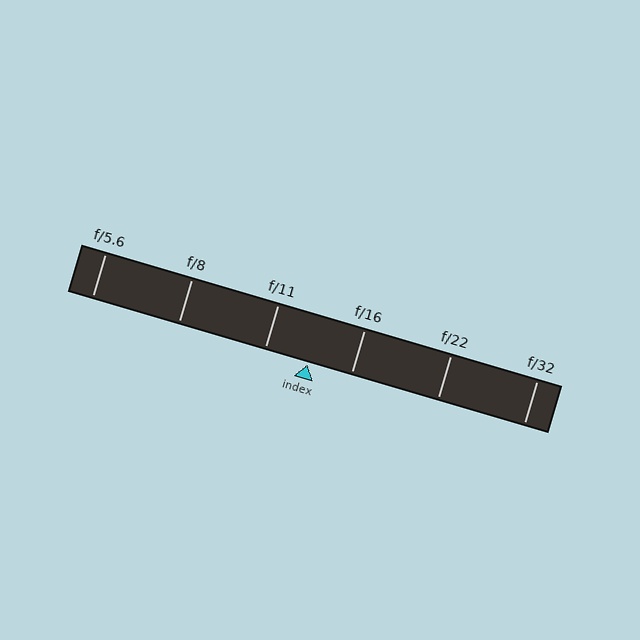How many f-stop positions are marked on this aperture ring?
There are 6 f-stop positions marked.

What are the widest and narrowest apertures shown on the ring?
The widest aperture shown is f/5.6 and the narrowest is f/32.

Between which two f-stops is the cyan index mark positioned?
The index mark is between f/11 and f/16.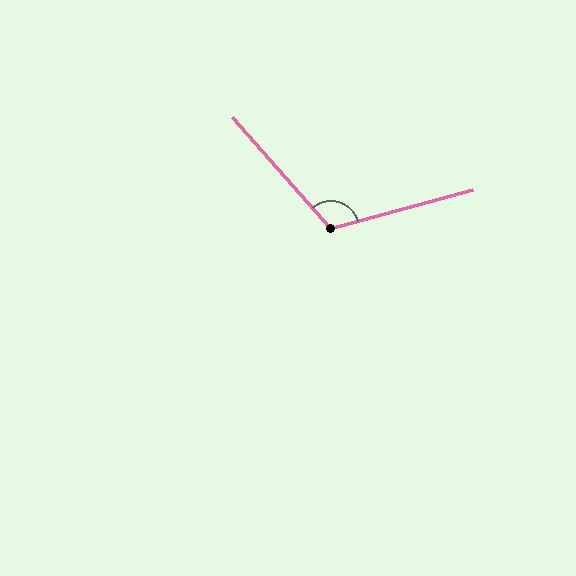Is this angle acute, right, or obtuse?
It is obtuse.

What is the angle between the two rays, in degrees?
Approximately 116 degrees.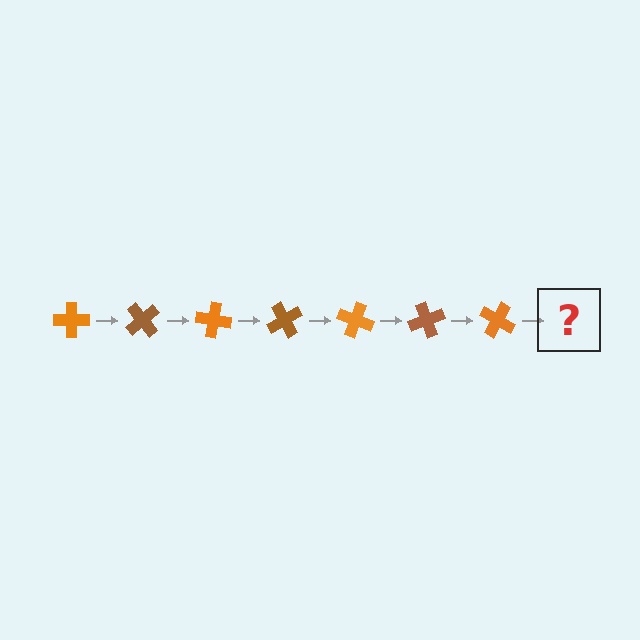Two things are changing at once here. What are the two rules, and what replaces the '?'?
The two rules are that it rotates 50 degrees each step and the color cycles through orange and brown. The '?' should be a brown cross, rotated 350 degrees from the start.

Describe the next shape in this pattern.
It should be a brown cross, rotated 350 degrees from the start.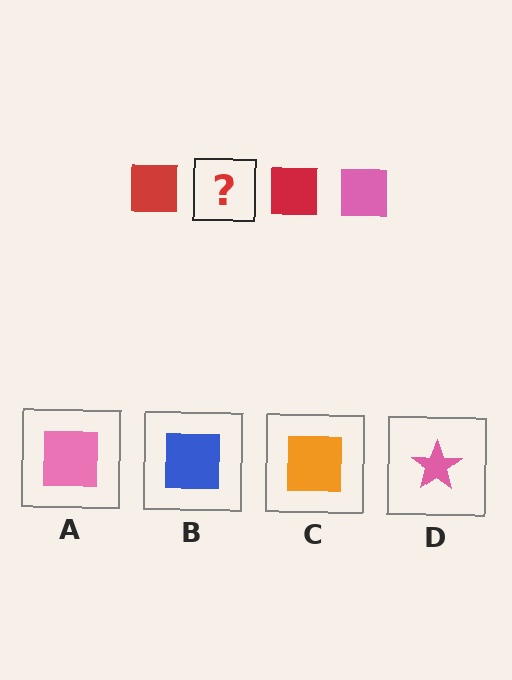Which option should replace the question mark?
Option A.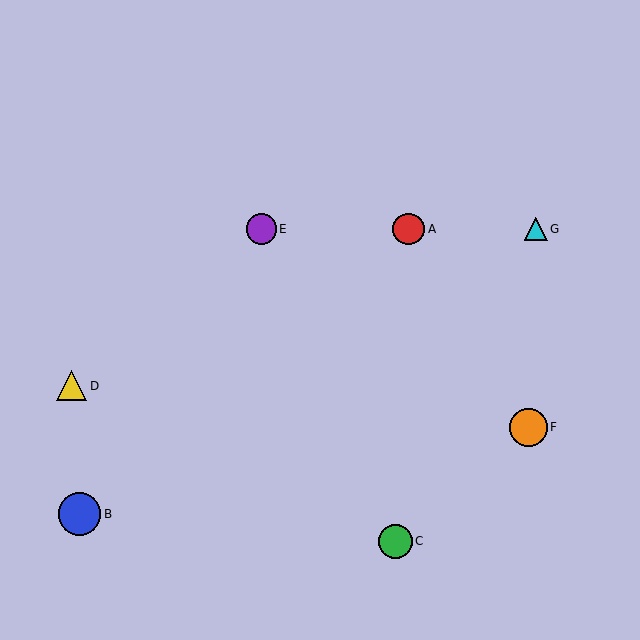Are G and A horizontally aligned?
Yes, both are at y≈229.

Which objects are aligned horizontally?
Objects A, E, G are aligned horizontally.